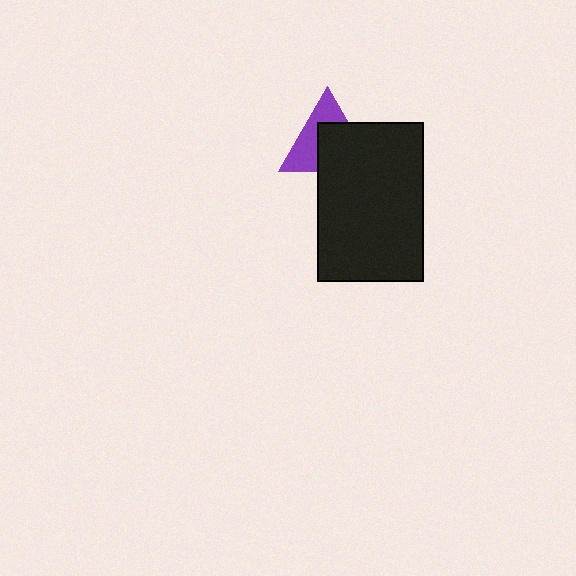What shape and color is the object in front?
The object in front is a black rectangle.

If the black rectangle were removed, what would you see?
You would see the complete purple triangle.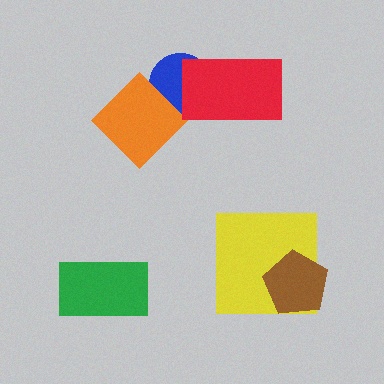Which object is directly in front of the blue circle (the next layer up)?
The orange diamond is directly in front of the blue circle.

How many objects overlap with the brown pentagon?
1 object overlaps with the brown pentagon.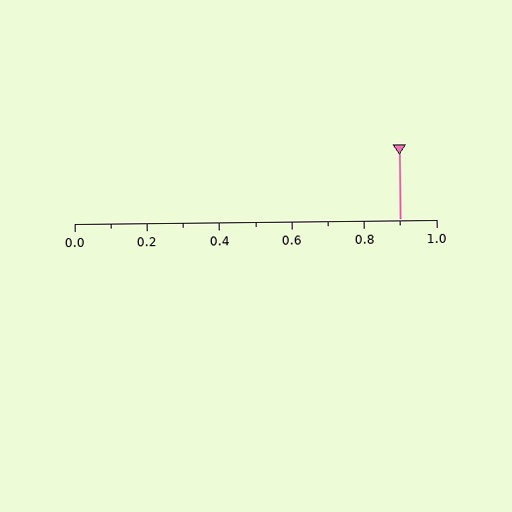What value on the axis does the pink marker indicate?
The marker indicates approximately 0.9.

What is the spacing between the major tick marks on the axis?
The major ticks are spaced 0.2 apart.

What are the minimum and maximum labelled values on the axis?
The axis runs from 0.0 to 1.0.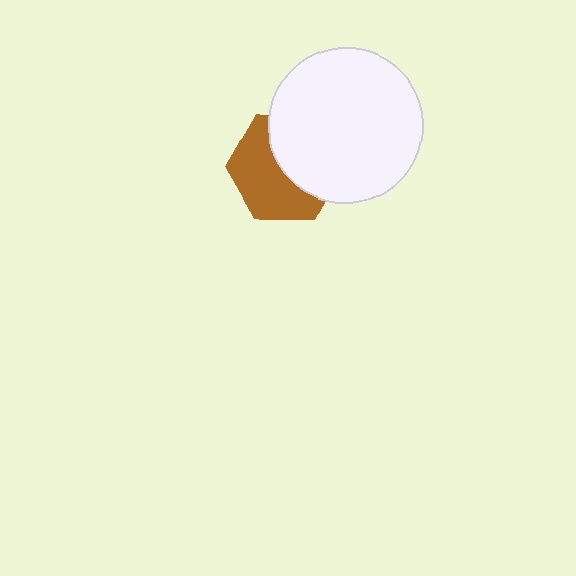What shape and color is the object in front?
The object in front is a white circle.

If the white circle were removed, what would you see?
You would see the complete brown hexagon.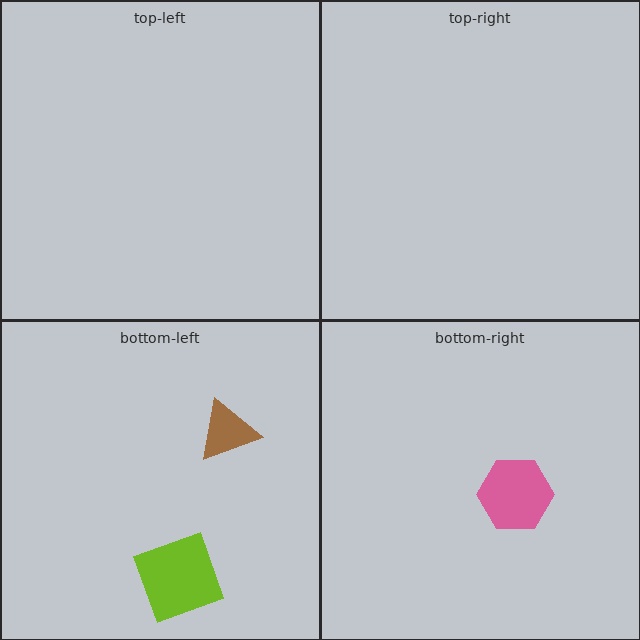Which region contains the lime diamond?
The bottom-left region.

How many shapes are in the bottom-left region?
2.